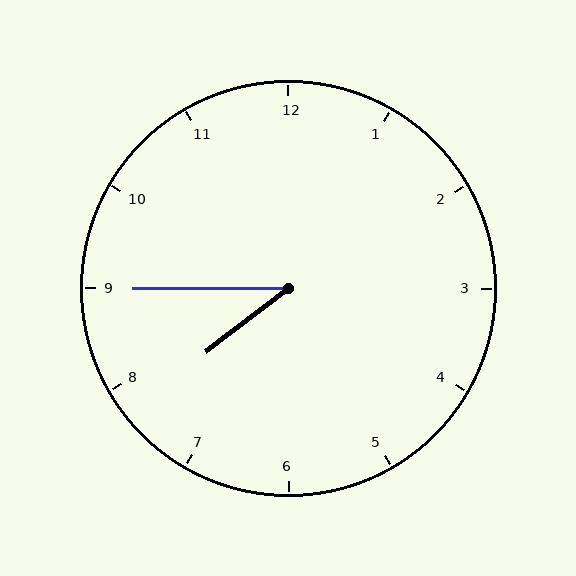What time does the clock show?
7:45.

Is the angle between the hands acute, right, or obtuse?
It is acute.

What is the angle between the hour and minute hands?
Approximately 38 degrees.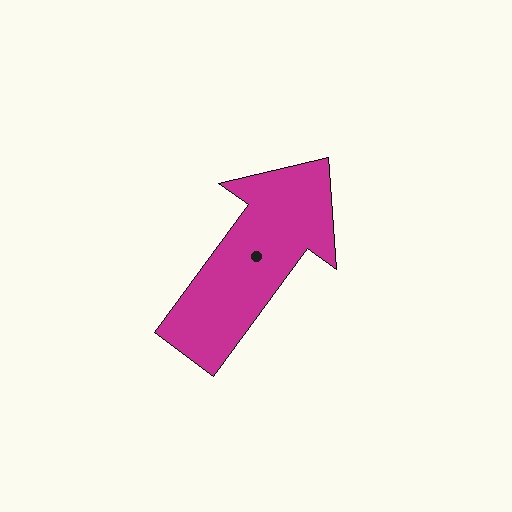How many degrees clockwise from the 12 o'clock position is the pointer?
Approximately 36 degrees.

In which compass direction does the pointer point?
Northeast.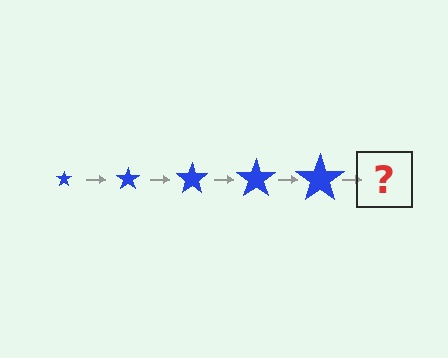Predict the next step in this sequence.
The next step is a blue star, larger than the previous one.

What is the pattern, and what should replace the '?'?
The pattern is that the star gets progressively larger each step. The '?' should be a blue star, larger than the previous one.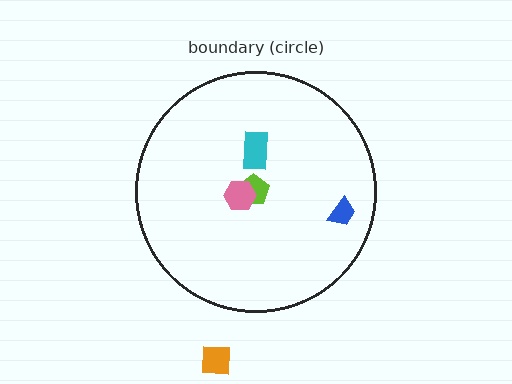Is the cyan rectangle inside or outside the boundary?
Inside.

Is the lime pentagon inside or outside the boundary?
Inside.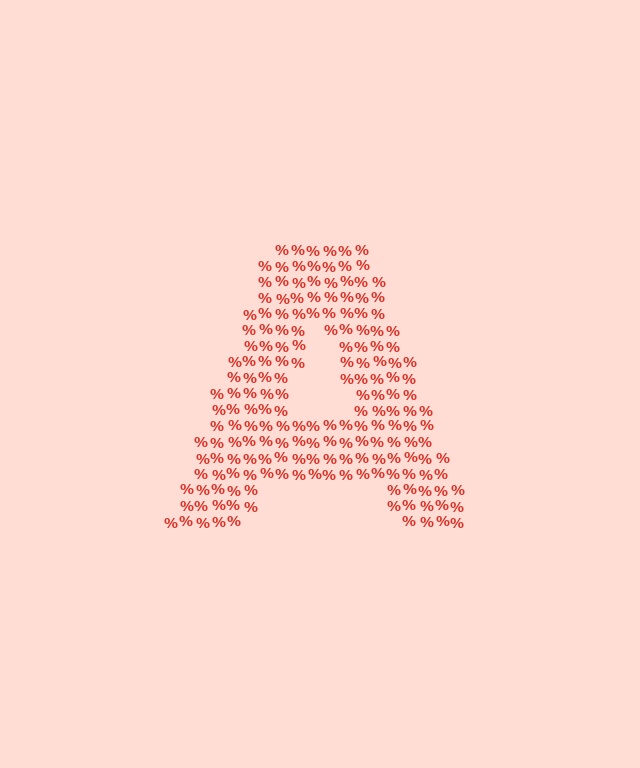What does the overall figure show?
The overall figure shows the letter A.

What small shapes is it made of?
It is made of small percent signs.